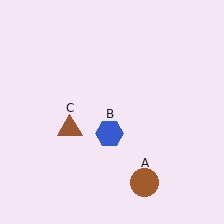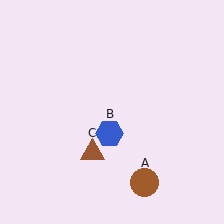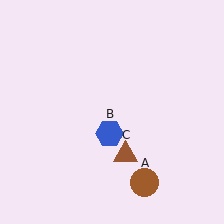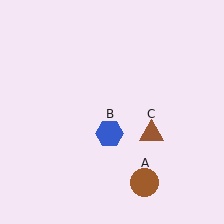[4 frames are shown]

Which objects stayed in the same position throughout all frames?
Brown circle (object A) and blue hexagon (object B) remained stationary.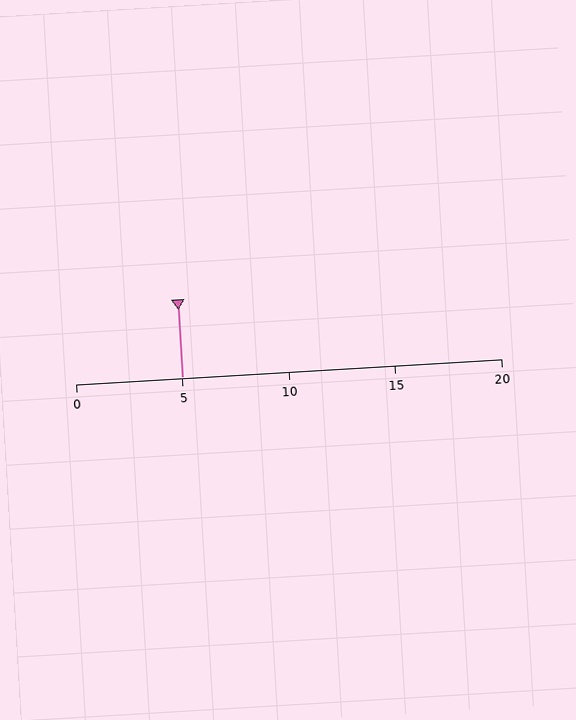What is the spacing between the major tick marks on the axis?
The major ticks are spaced 5 apart.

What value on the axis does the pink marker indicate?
The marker indicates approximately 5.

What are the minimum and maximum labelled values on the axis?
The axis runs from 0 to 20.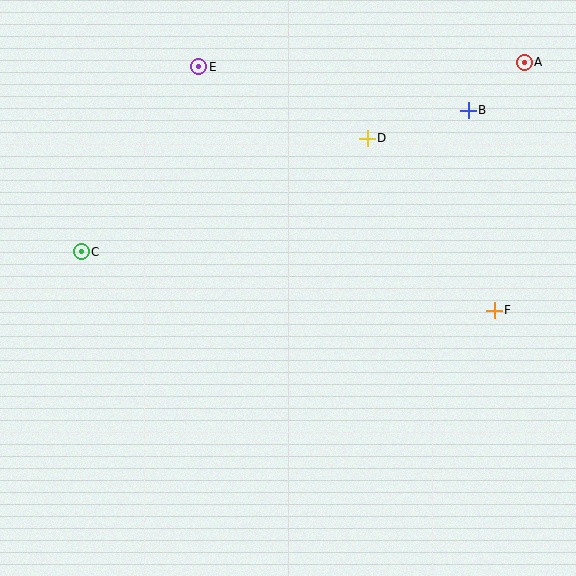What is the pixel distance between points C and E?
The distance between C and E is 219 pixels.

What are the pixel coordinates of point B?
Point B is at (468, 110).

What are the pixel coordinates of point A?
Point A is at (524, 62).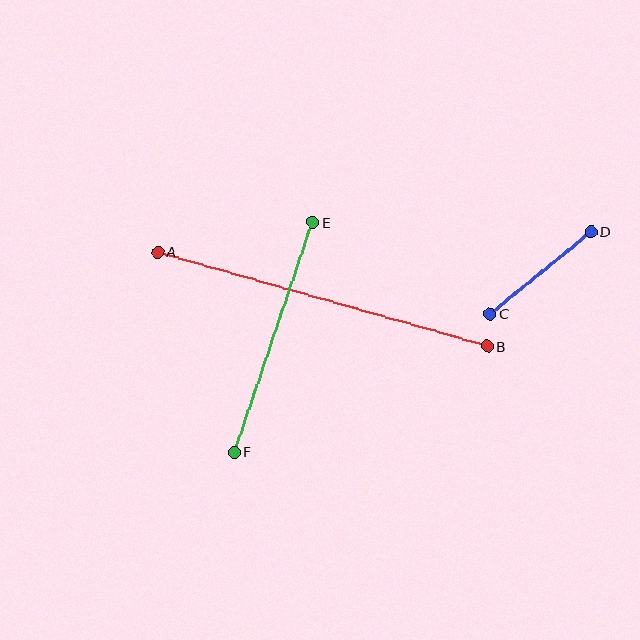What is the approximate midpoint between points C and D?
The midpoint is at approximately (540, 273) pixels.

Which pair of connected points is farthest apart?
Points A and B are farthest apart.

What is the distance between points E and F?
The distance is approximately 243 pixels.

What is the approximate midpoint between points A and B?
The midpoint is at approximately (323, 299) pixels.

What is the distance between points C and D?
The distance is approximately 130 pixels.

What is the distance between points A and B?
The distance is approximately 343 pixels.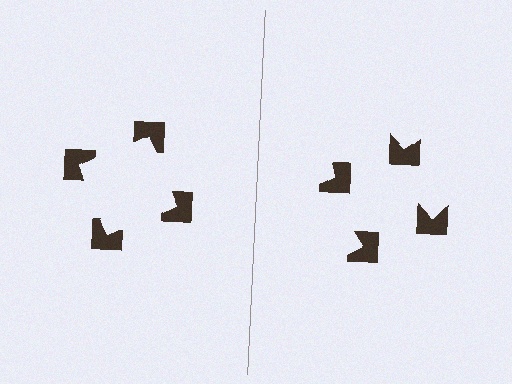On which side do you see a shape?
An illusory square appears on the left side. On the right side the wedge cuts are rotated, so no coherent shape forms.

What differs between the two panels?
The notched squares are positioned identically on both sides; only the wedge orientations differ. On the left they align to a square; on the right they are misaligned.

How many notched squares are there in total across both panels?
8 — 4 on each side.